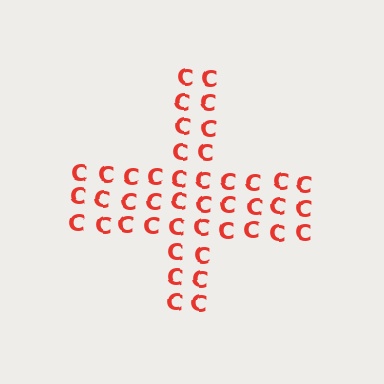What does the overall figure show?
The overall figure shows a cross.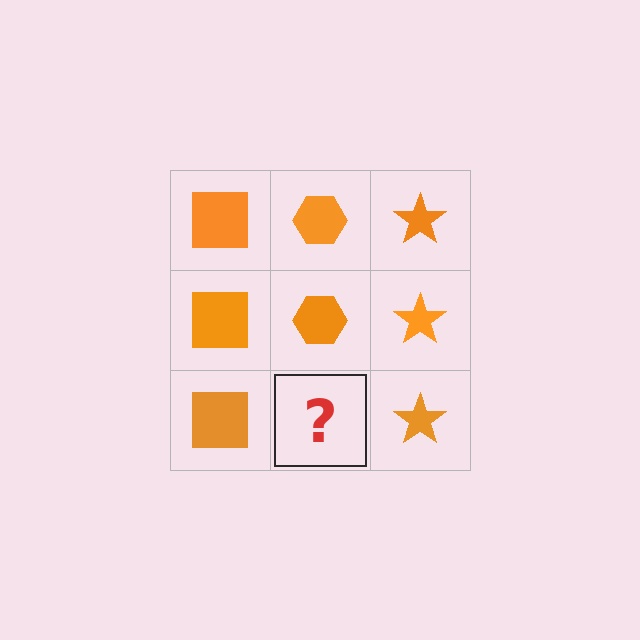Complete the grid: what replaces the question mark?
The question mark should be replaced with an orange hexagon.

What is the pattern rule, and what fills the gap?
The rule is that each column has a consistent shape. The gap should be filled with an orange hexagon.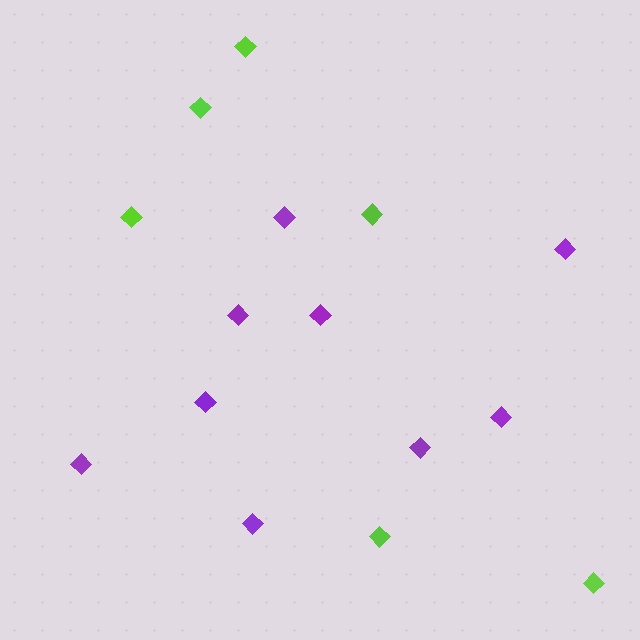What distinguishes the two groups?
There are 2 groups: one group of purple diamonds (9) and one group of lime diamonds (6).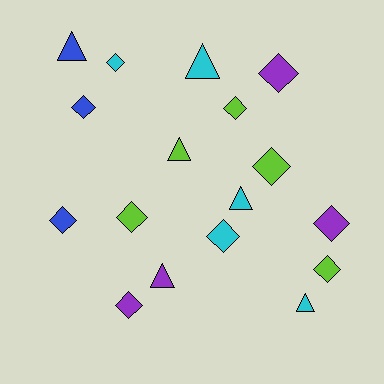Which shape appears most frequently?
Diamond, with 11 objects.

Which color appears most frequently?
Cyan, with 5 objects.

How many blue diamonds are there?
There are 2 blue diamonds.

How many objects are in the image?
There are 17 objects.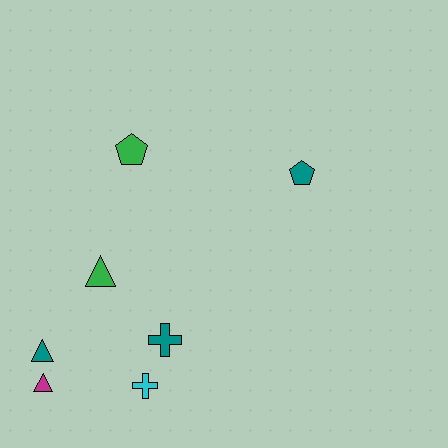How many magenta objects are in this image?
There is 1 magenta object.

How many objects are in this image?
There are 7 objects.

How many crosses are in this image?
There are 2 crosses.